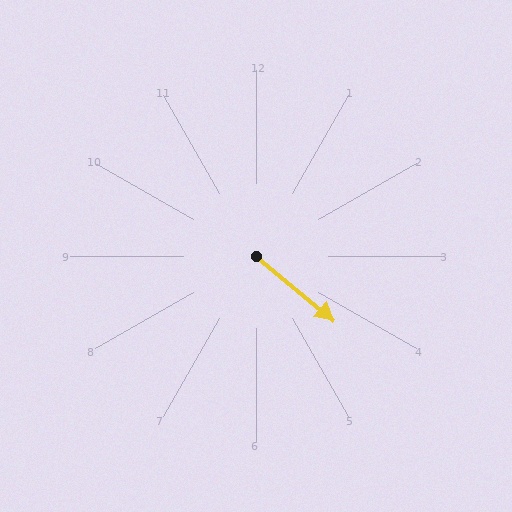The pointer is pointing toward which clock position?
Roughly 4 o'clock.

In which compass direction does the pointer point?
Southeast.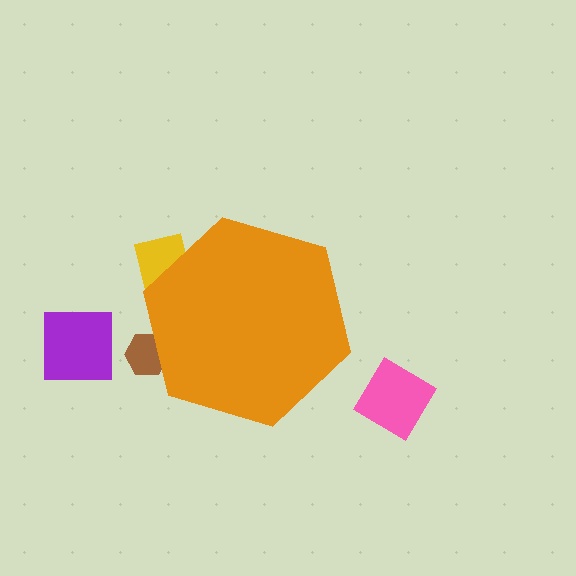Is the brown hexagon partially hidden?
Yes, the brown hexagon is partially hidden behind the orange hexagon.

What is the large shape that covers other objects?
An orange hexagon.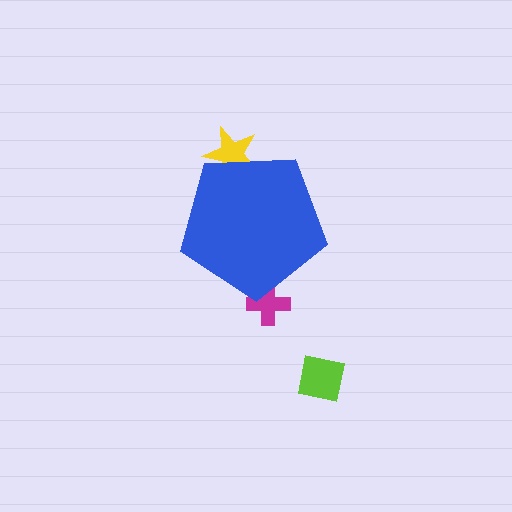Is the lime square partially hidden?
No, the lime square is fully visible.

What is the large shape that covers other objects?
A blue pentagon.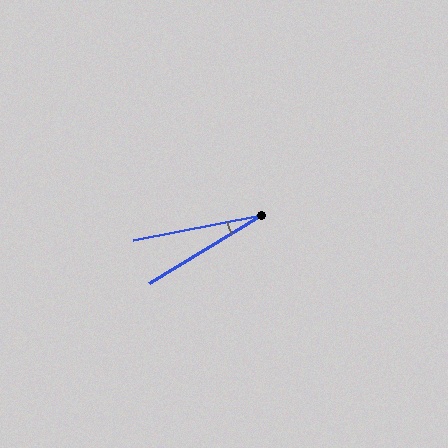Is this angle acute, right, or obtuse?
It is acute.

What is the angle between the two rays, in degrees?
Approximately 20 degrees.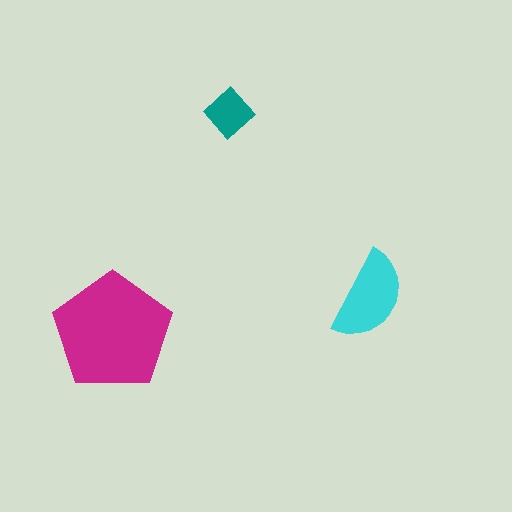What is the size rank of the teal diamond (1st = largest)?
3rd.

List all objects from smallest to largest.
The teal diamond, the cyan semicircle, the magenta pentagon.